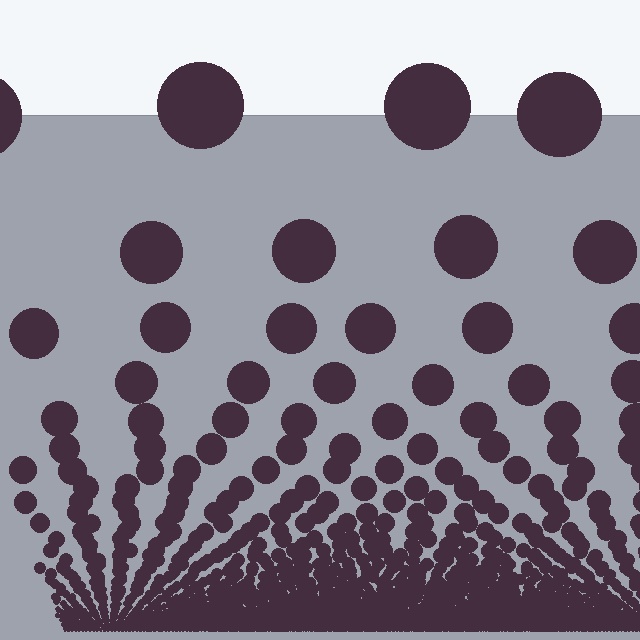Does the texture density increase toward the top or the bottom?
Density increases toward the bottom.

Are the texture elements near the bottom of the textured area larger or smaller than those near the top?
Smaller. The gradient is inverted — elements near the bottom are smaller and denser.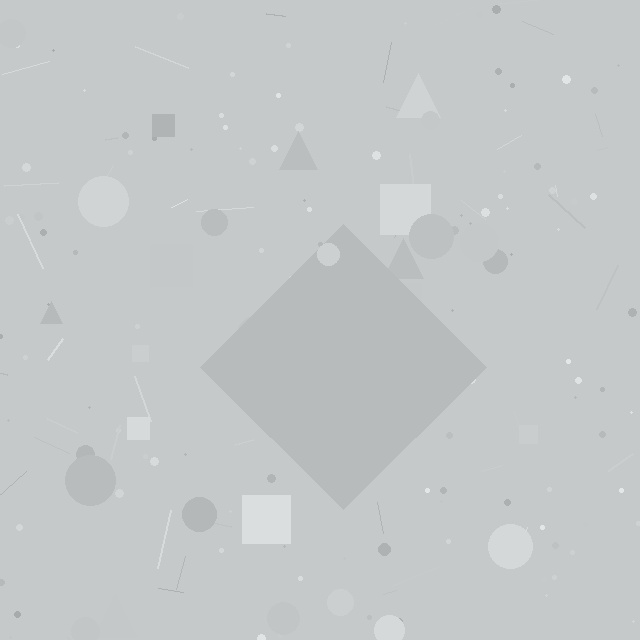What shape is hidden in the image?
A diamond is hidden in the image.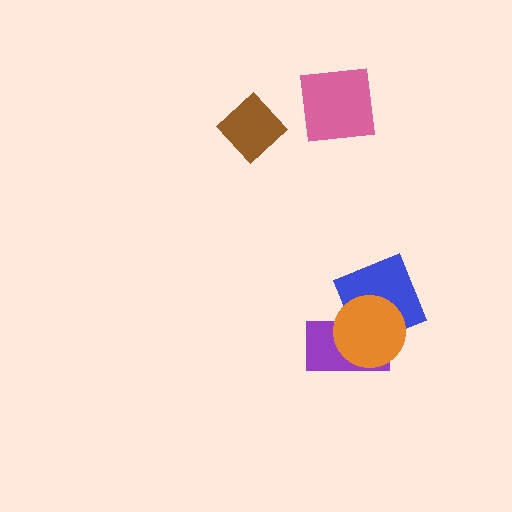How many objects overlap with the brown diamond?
0 objects overlap with the brown diamond.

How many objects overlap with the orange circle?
2 objects overlap with the orange circle.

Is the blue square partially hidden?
Yes, it is partially covered by another shape.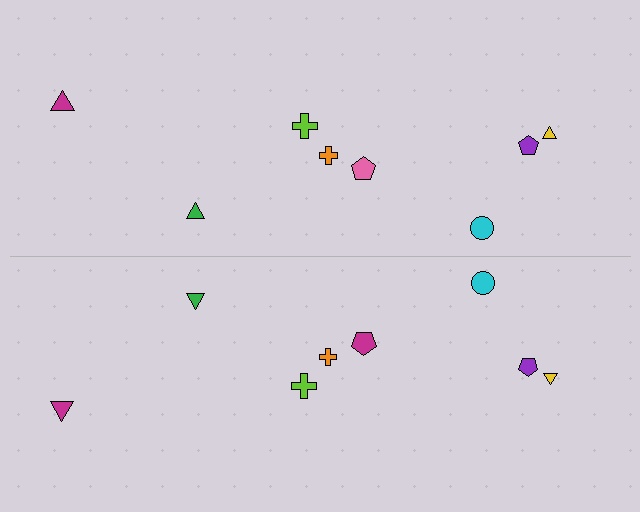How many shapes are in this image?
There are 16 shapes in this image.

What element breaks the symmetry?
The magenta pentagon on the bottom side breaks the symmetry — its mirror counterpart is pink.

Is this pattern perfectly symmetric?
No, the pattern is not perfectly symmetric. The magenta pentagon on the bottom side breaks the symmetry — its mirror counterpart is pink.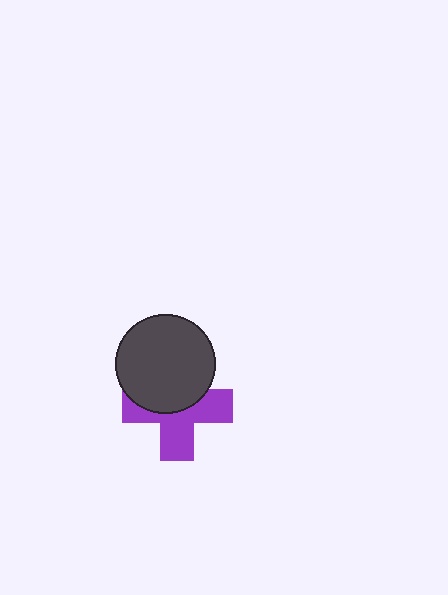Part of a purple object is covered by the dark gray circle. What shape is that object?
It is a cross.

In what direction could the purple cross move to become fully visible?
The purple cross could move down. That would shift it out from behind the dark gray circle entirely.